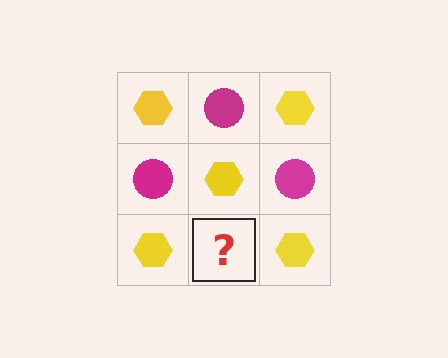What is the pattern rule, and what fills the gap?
The rule is that it alternates yellow hexagon and magenta circle in a checkerboard pattern. The gap should be filled with a magenta circle.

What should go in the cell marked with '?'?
The missing cell should contain a magenta circle.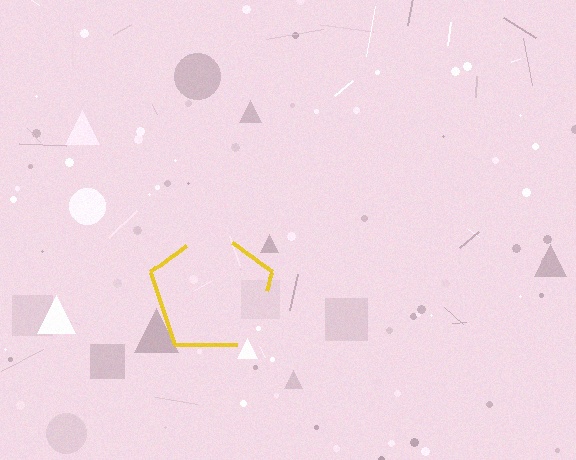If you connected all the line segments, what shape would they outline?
They would outline a pentagon.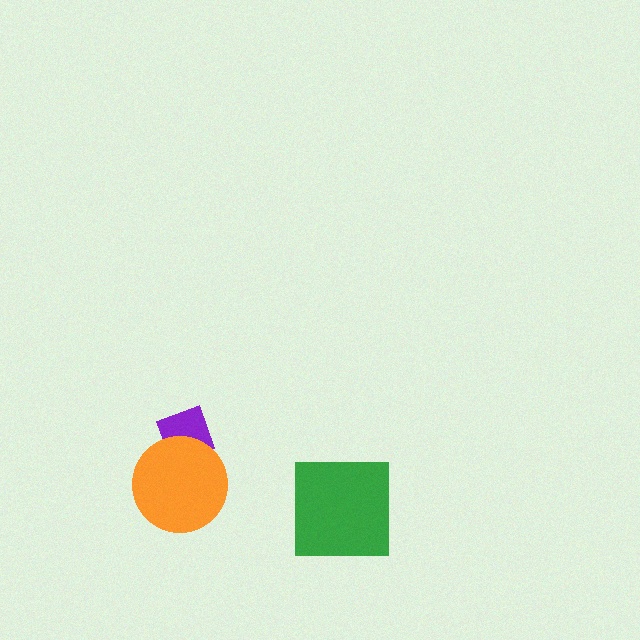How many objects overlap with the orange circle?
1 object overlaps with the orange circle.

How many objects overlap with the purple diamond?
1 object overlaps with the purple diamond.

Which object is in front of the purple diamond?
The orange circle is in front of the purple diamond.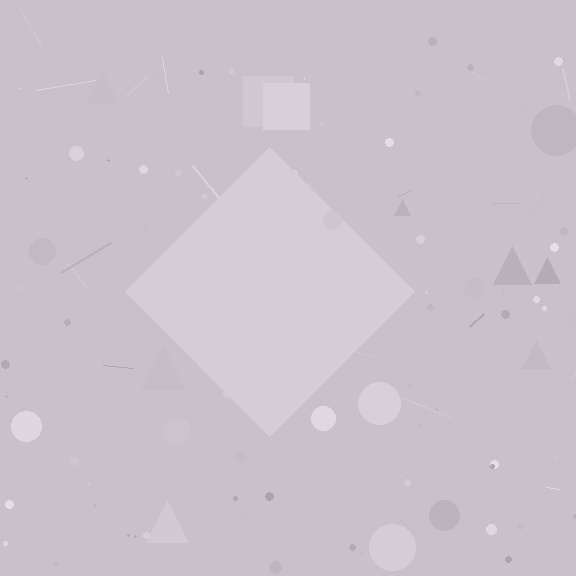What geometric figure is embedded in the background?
A diamond is embedded in the background.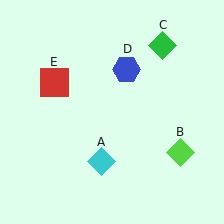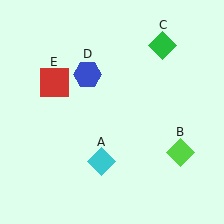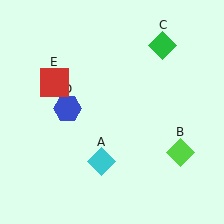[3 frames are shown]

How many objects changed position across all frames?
1 object changed position: blue hexagon (object D).